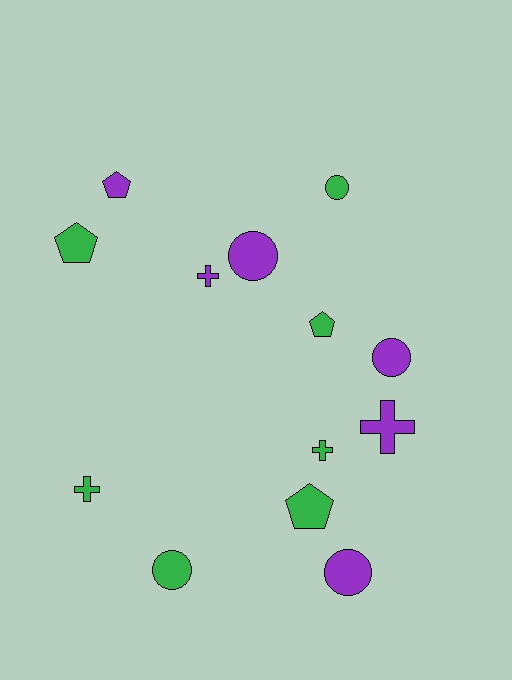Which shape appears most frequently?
Circle, with 5 objects.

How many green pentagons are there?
There are 3 green pentagons.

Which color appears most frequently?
Green, with 7 objects.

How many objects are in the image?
There are 13 objects.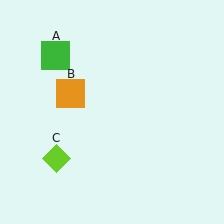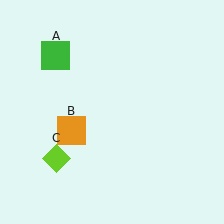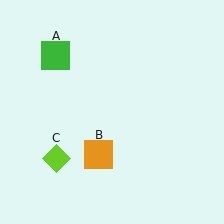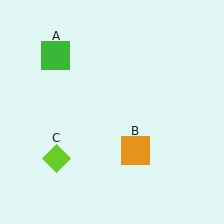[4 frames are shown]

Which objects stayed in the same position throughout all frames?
Green square (object A) and lime diamond (object C) remained stationary.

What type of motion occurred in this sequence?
The orange square (object B) rotated counterclockwise around the center of the scene.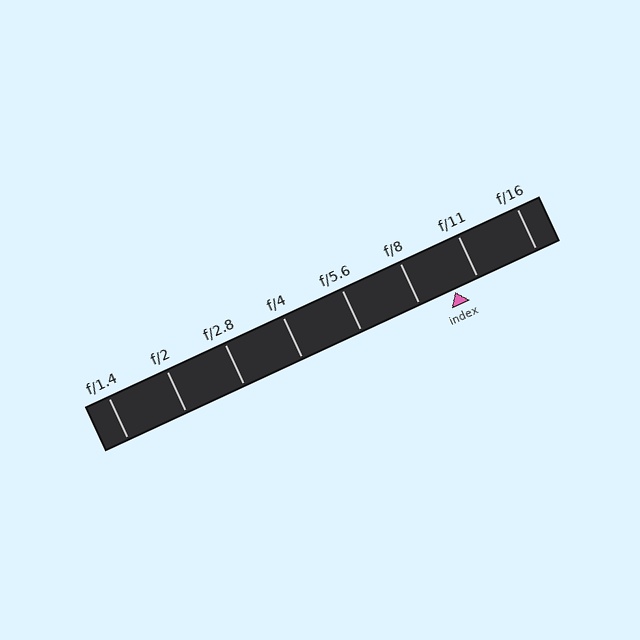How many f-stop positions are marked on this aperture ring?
There are 8 f-stop positions marked.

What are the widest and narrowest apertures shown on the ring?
The widest aperture shown is f/1.4 and the narrowest is f/16.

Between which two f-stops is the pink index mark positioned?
The index mark is between f/8 and f/11.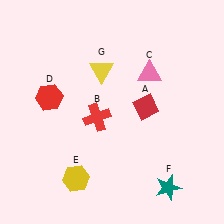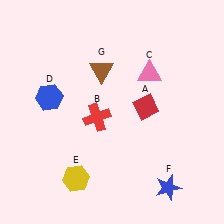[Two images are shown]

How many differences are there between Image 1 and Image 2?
There are 3 differences between the two images.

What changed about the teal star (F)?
In Image 1, F is teal. In Image 2, it changed to blue.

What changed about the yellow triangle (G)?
In Image 1, G is yellow. In Image 2, it changed to brown.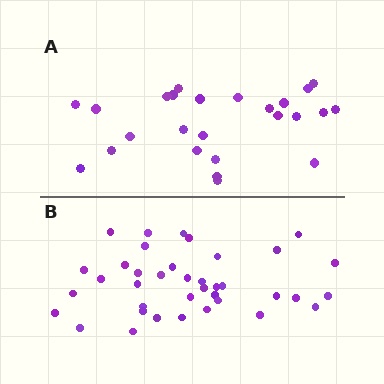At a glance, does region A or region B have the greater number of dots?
Region B (the bottom region) has more dots.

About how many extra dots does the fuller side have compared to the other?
Region B has approximately 15 more dots than region A.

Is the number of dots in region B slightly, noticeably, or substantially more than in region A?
Region B has substantially more. The ratio is roughly 1.5 to 1.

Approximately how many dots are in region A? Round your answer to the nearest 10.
About 20 dots. (The exact count is 25, which rounds to 20.)